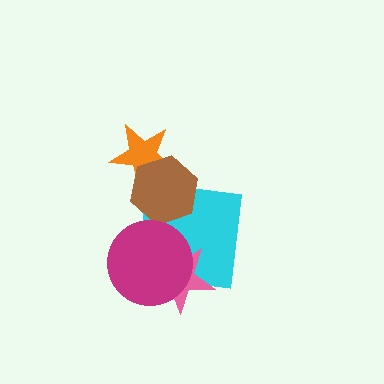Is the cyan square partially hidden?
Yes, it is partially covered by another shape.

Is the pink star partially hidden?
Yes, it is partially covered by another shape.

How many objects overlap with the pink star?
2 objects overlap with the pink star.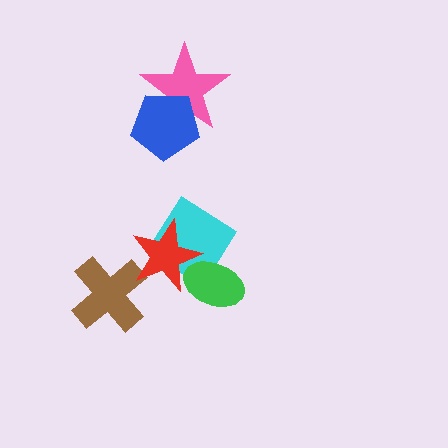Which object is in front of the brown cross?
The red star is in front of the brown cross.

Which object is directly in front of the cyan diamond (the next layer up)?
The red star is directly in front of the cyan diamond.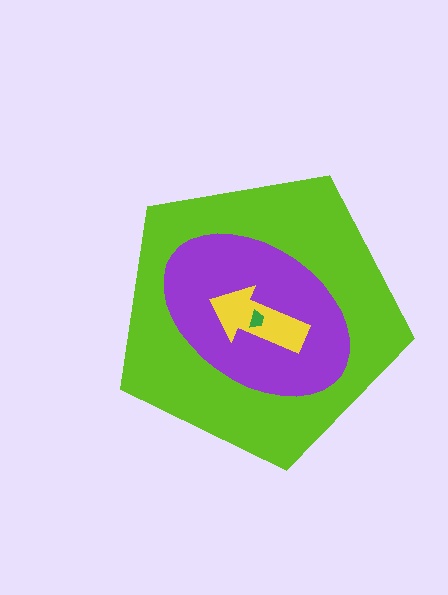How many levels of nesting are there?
4.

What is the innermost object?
The green trapezoid.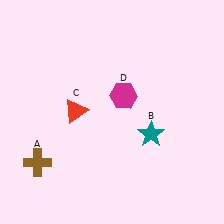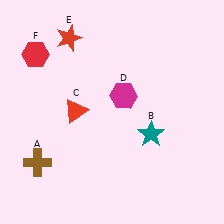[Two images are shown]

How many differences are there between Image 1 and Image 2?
There are 2 differences between the two images.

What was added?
A red star (E), a red hexagon (F) were added in Image 2.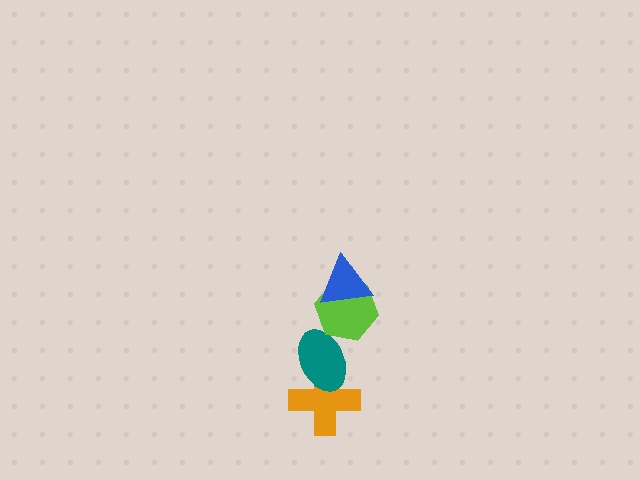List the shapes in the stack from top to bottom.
From top to bottom: the blue triangle, the lime hexagon, the teal ellipse, the orange cross.